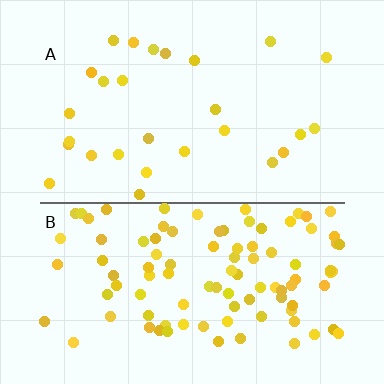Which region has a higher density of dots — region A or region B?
B (the bottom).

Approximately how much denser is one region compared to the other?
Approximately 3.7× — region B over region A.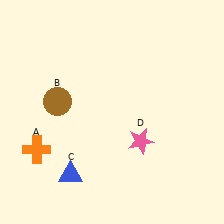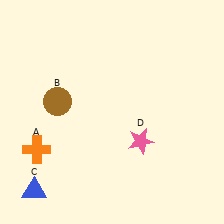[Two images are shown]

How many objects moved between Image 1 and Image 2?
1 object moved between the two images.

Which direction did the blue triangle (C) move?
The blue triangle (C) moved left.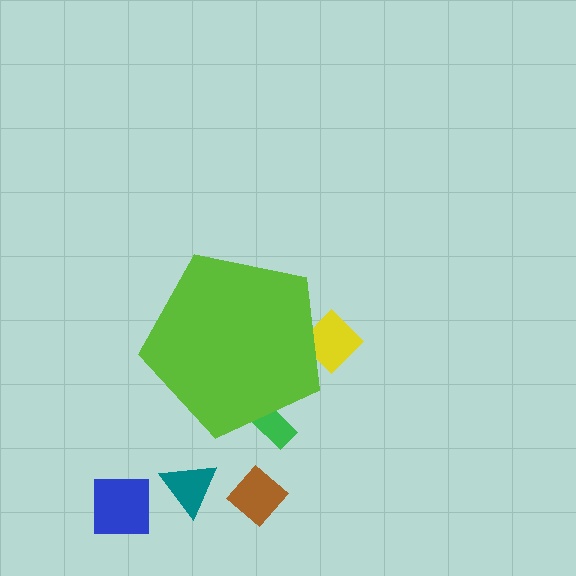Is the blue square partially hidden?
No, the blue square is fully visible.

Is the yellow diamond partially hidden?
Yes, the yellow diamond is partially hidden behind the lime pentagon.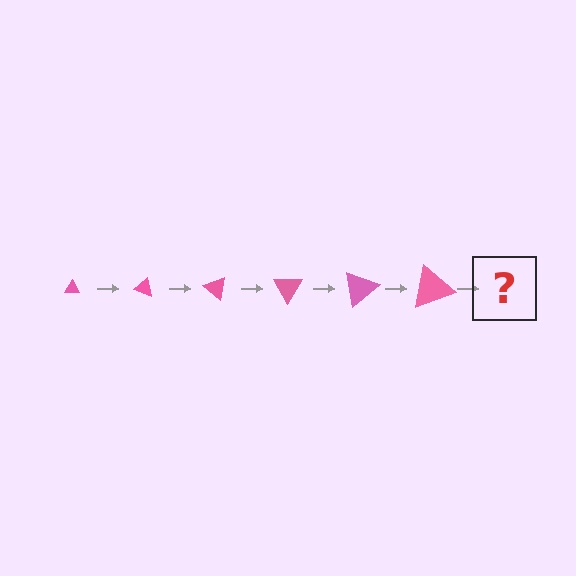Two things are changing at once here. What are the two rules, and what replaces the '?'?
The two rules are that the triangle grows larger each step and it rotates 20 degrees each step. The '?' should be a triangle, larger than the previous one and rotated 120 degrees from the start.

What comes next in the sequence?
The next element should be a triangle, larger than the previous one and rotated 120 degrees from the start.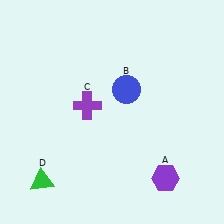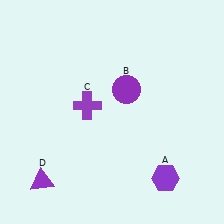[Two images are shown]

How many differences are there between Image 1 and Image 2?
There are 2 differences between the two images.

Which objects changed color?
B changed from blue to purple. D changed from green to purple.